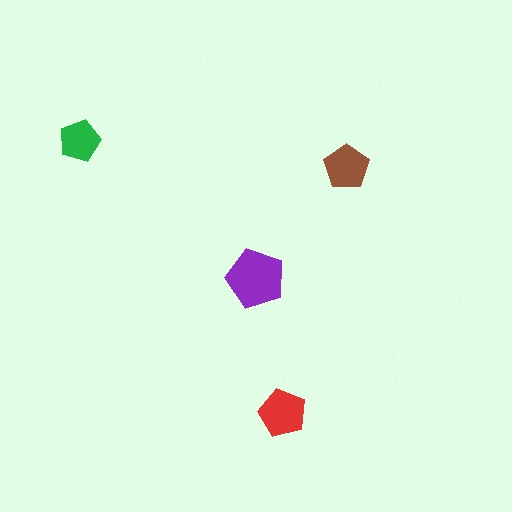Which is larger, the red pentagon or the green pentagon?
The red one.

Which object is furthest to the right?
The brown pentagon is rightmost.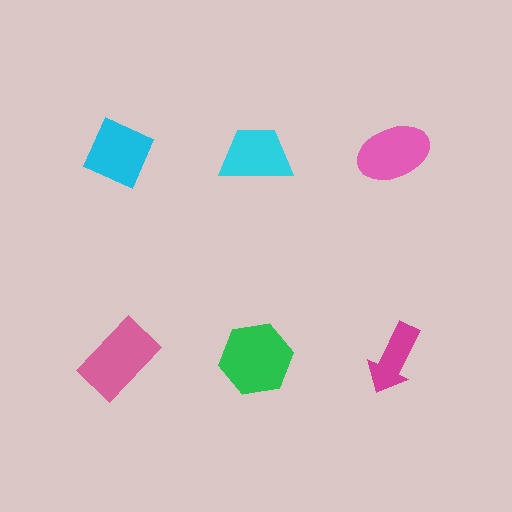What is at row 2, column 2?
A green hexagon.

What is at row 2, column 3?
A magenta arrow.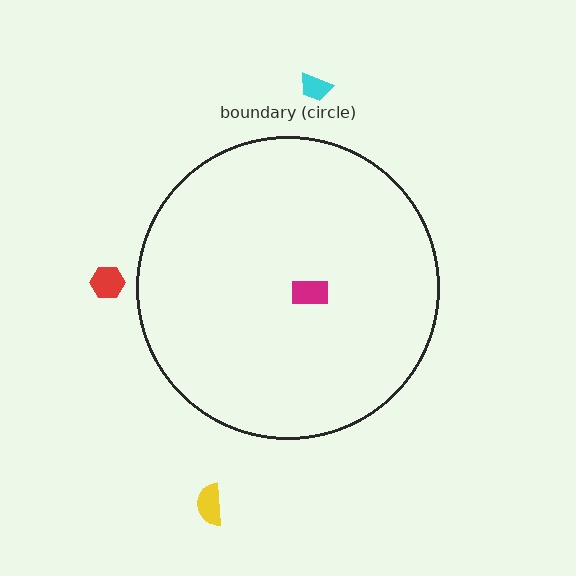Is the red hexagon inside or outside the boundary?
Outside.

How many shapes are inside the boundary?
1 inside, 3 outside.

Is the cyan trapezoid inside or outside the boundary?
Outside.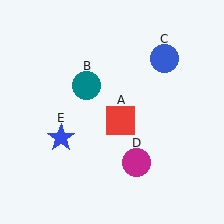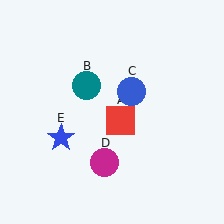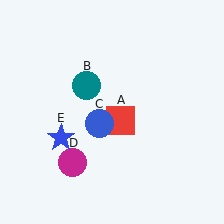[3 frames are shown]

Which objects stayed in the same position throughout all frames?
Red square (object A) and teal circle (object B) and blue star (object E) remained stationary.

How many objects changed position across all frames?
2 objects changed position: blue circle (object C), magenta circle (object D).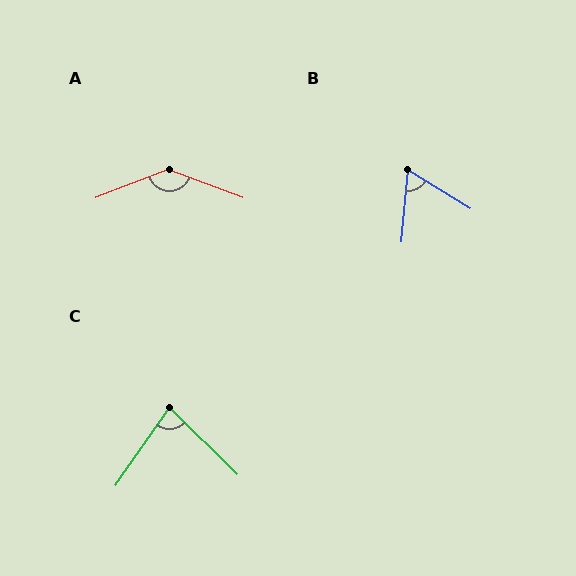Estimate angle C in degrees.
Approximately 80 degrees.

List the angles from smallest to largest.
B (63°), C (80°), A (139°).